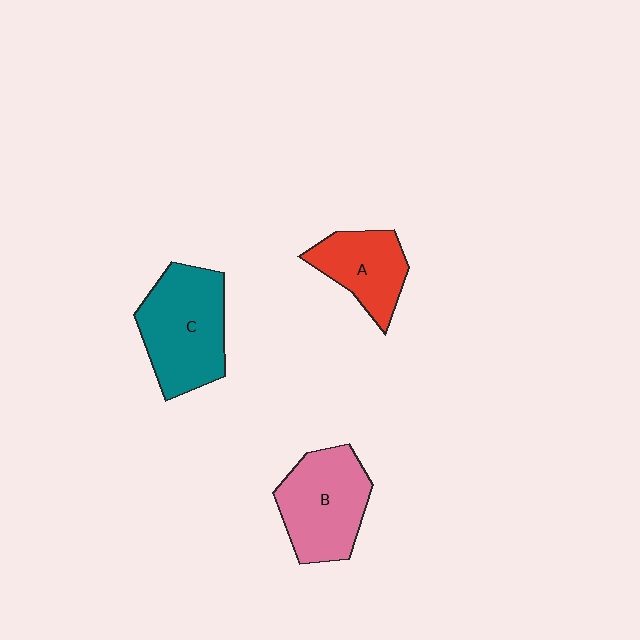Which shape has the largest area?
Shape C (teal).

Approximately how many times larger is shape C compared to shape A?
Approximately 1.5 times.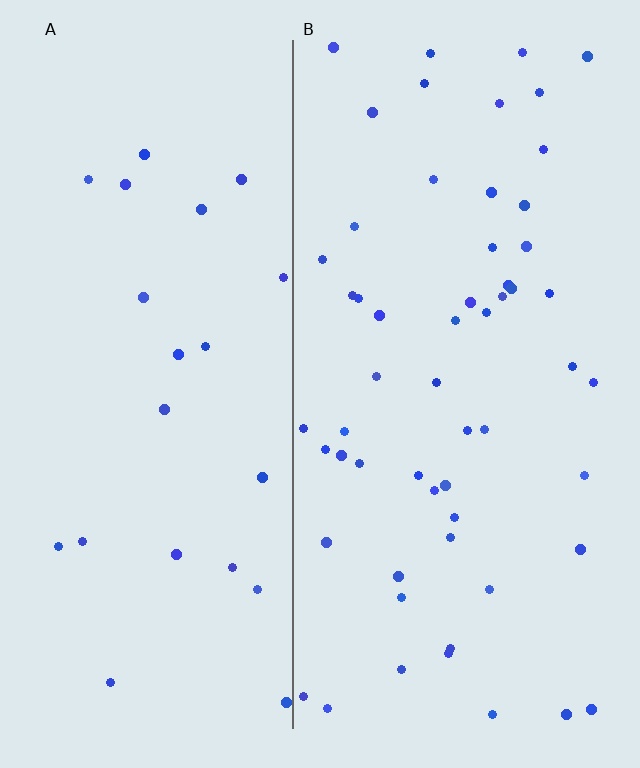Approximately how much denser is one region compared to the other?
Approximately 2.6× — region B over region A.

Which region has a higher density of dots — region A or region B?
B (the right).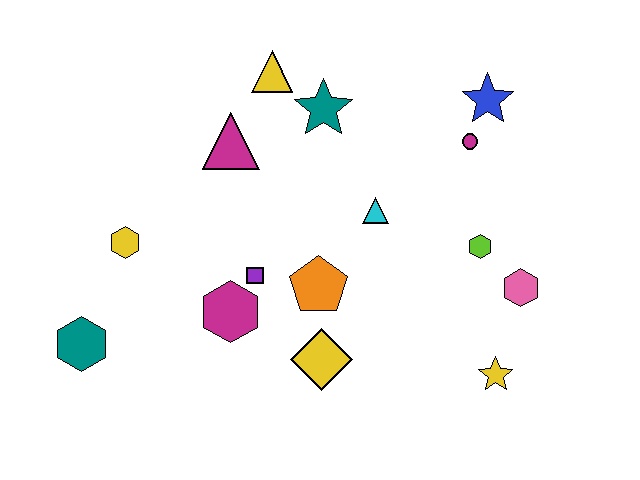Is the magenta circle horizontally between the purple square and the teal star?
No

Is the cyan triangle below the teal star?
Yes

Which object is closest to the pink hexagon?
The lime hexagon is closest to the pink hexagon.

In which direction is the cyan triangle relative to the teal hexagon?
The cyan triangle is to the right of the teal hexagon.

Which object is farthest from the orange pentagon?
The blue star is farthest from the orange pentagon.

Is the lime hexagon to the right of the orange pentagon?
Yes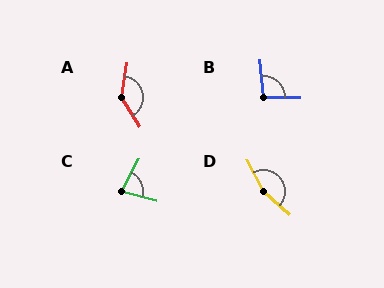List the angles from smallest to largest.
C (77°), B (95°), A (138°), D (159°).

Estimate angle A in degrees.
Approximately 138 degrees.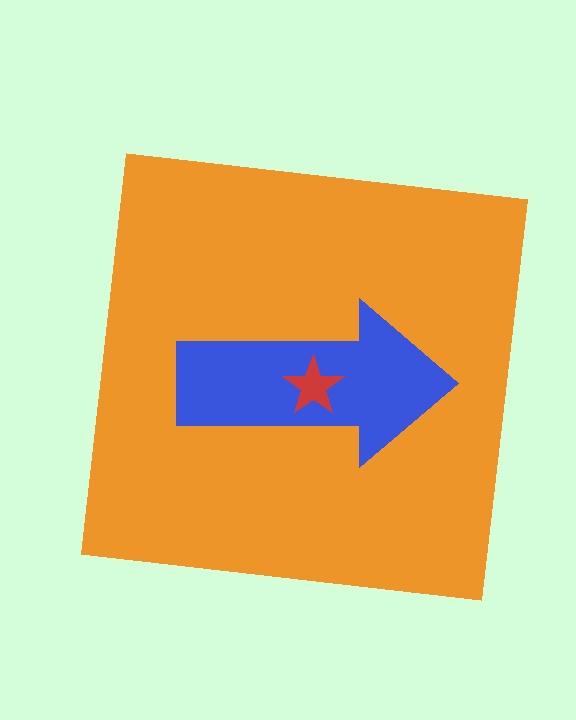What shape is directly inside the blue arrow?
The red star.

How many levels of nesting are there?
3.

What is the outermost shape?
The orange square.